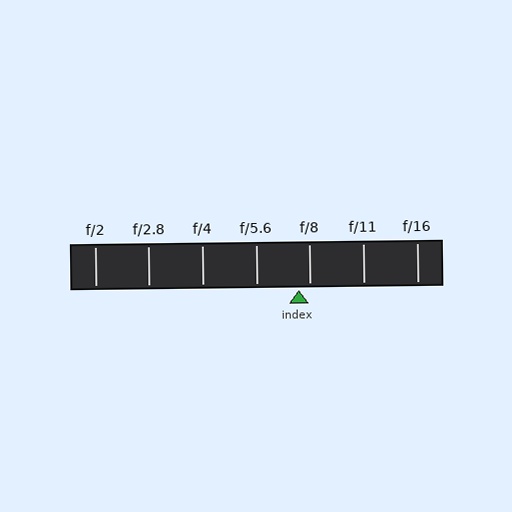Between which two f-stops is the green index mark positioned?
The index mark is between f/5.6 and f/8.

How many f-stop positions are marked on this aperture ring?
There are 7 f-stop positions marked.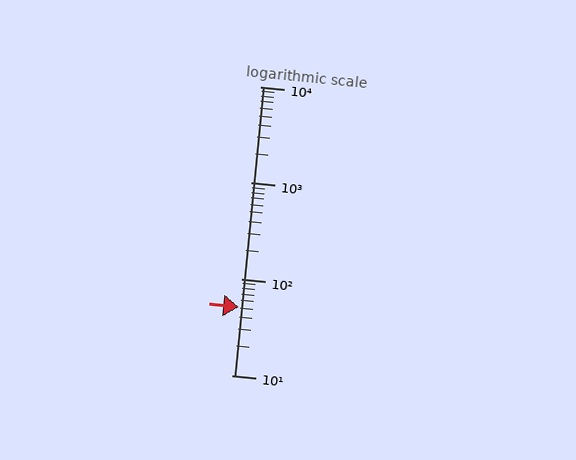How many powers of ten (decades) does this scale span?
The scale spans 3 decades, from 10 to 10000.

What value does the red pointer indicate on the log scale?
The pointer indicates approximately 51.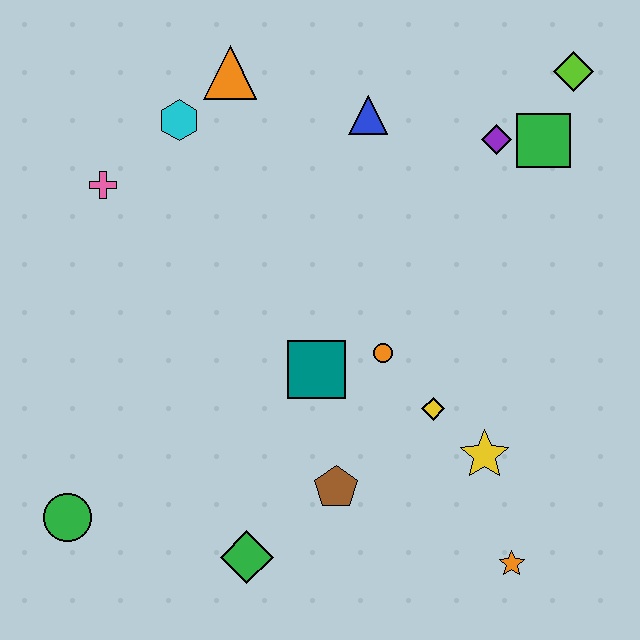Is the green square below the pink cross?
No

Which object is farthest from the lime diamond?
The green circle is farthest from the lime diamond.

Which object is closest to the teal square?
The orange circle is closest to the teal square.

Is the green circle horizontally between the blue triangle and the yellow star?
No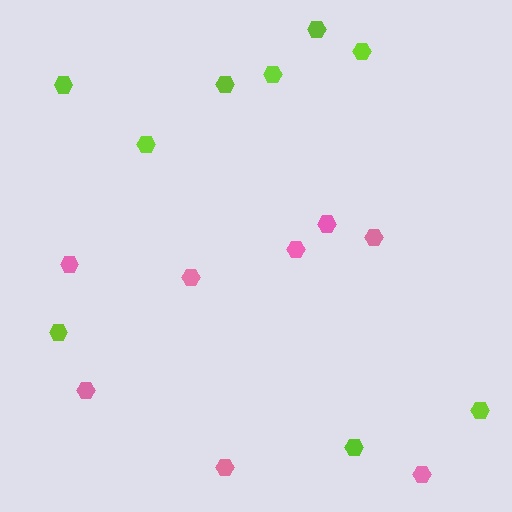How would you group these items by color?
There are 2 groups: one group of lime hexagons (9) and one group of pink hexagons (8).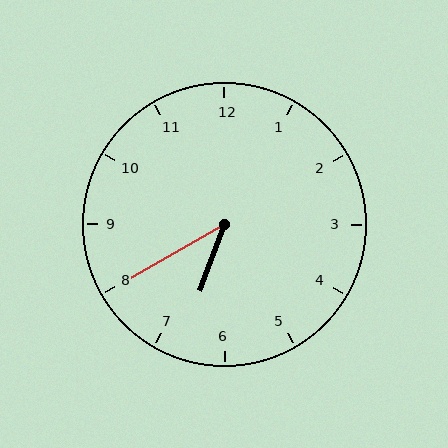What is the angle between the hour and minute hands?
Approximately 40 degrees.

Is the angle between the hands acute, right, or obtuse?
It is acute.